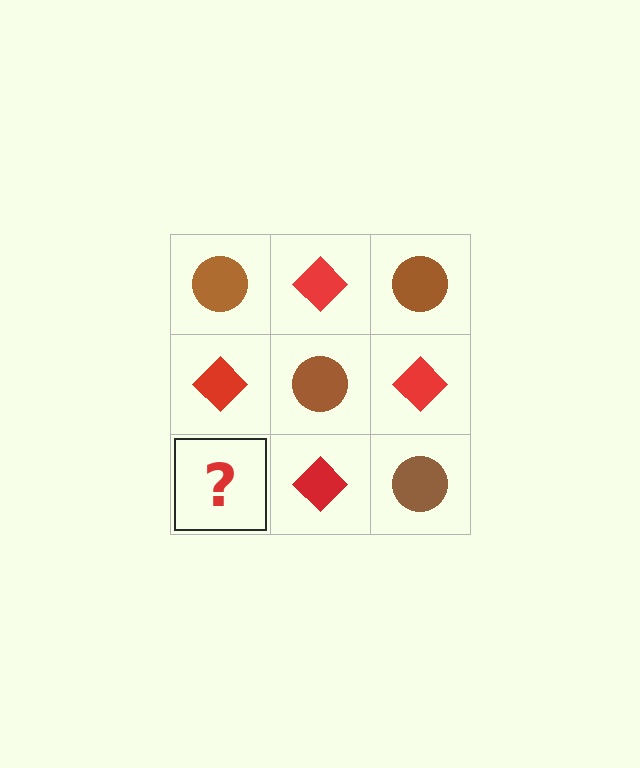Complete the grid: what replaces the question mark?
The question mark should be replaced with a brown circle.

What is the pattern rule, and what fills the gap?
The rule is that it alternates brown circle and red diamond in a checkerboard pattern. The gap should be filled with a brown circle.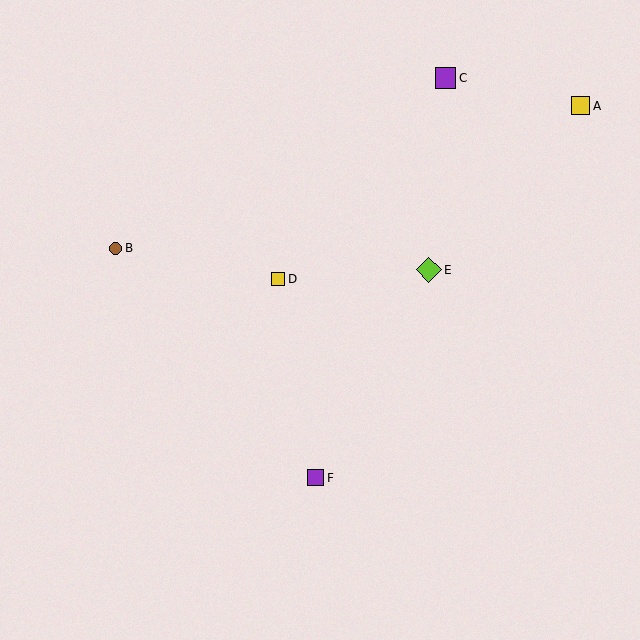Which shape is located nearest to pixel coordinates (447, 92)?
The purple square (labeled C) at (445, 78) is nearest to that location.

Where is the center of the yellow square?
The center of the yellow square is at (581, 106).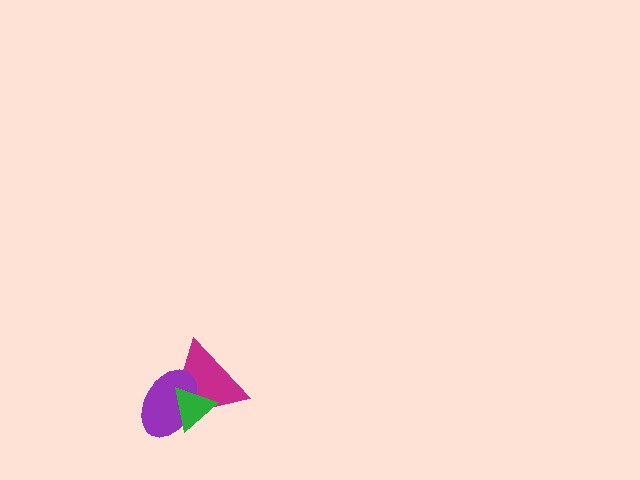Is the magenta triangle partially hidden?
Yes, it is partially covered by another shape.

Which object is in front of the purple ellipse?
The green triangle is in front of the purple ellipse.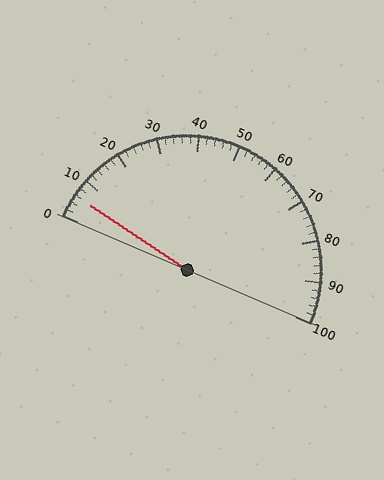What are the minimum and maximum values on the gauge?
The gauge ranges from 0 to 100.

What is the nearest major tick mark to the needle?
The nearest major tick mark is 10.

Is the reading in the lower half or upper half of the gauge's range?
The reading is in the lower half of the range (0 to 100).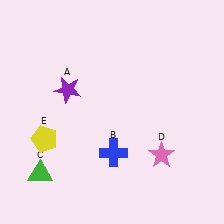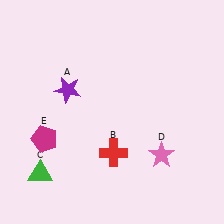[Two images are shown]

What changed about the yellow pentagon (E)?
In Image 1, E is yellow. In Image 2, it changed to magenta.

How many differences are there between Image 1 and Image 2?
There are 2 differences between the two images.